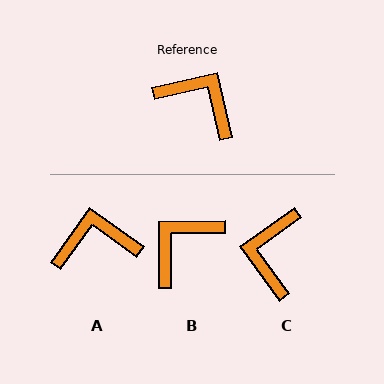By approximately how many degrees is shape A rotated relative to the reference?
Approximately 42 degrees counter-clockwise.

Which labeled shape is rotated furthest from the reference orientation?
C, about 113 degrees away.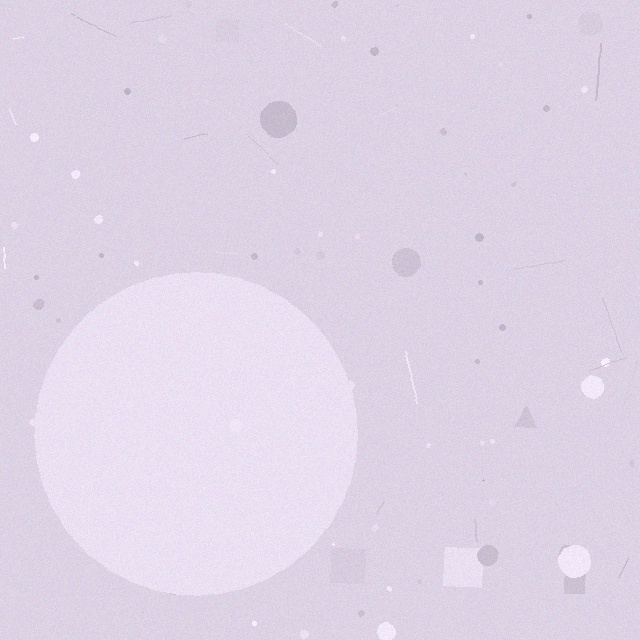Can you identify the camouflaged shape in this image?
The camouflaged shape is a circle.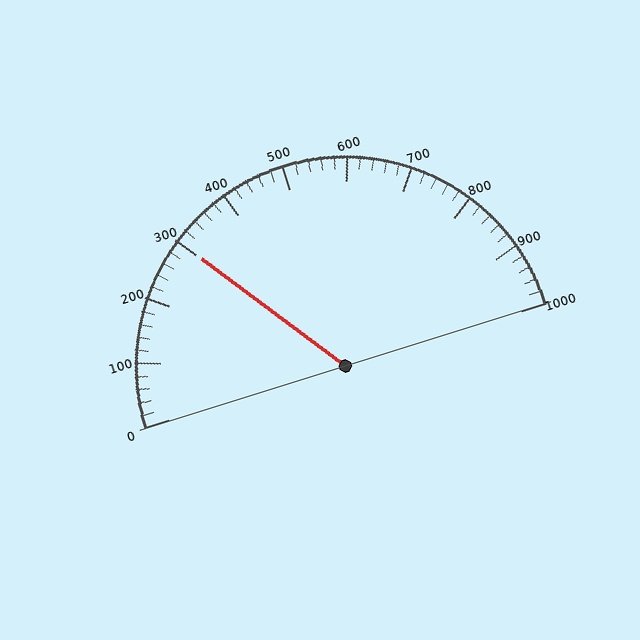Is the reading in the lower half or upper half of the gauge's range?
The reading is in the lower half of the range (0 to 1000).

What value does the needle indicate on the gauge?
The needle indicates approximately 300.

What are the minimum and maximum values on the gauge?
The gauge ranges from 0 to 1000.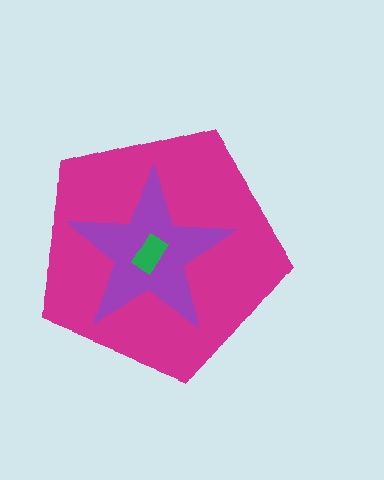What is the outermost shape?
The magenta pentagon.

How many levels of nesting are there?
3.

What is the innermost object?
The green rectangle.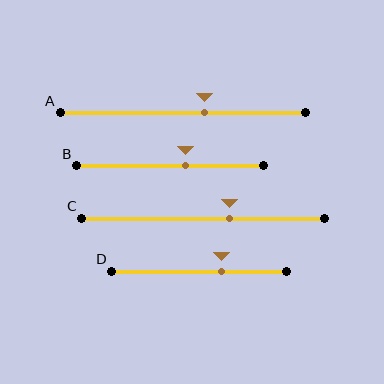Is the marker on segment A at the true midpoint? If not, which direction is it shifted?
No, the marker on segment A is shifted to the right by about 9% of the segment length.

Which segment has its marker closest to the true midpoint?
Segment B has its marker closest to the true midpoint.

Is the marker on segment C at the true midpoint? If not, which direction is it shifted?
No, the marker on segment C is shifted to the right by about 11% of the segment length.